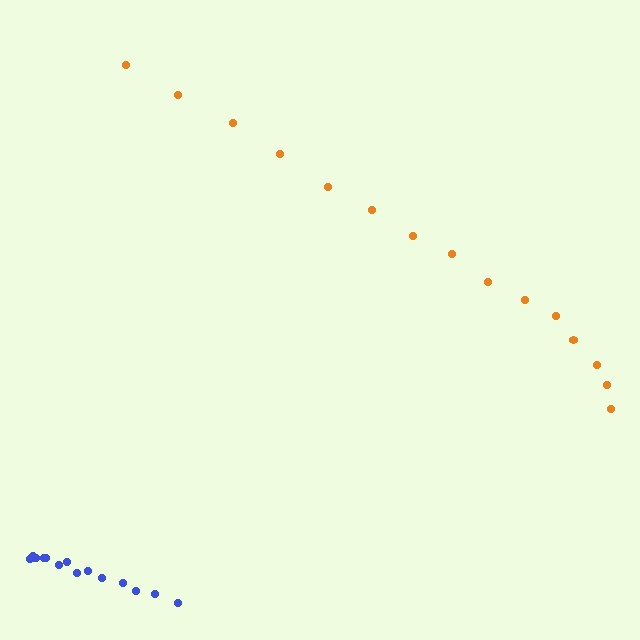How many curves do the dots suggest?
There are 2 distinct paths.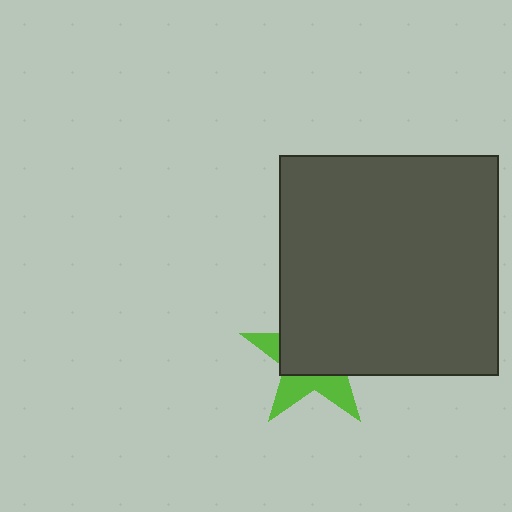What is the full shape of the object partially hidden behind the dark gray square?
The partially hidden object is a lime star.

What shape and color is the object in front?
The object in front is a dark gray square.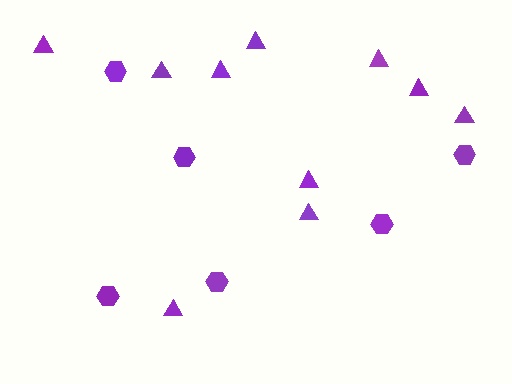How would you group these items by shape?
There are 2 groups: one group of hexagons (6) and one group of triangles (10).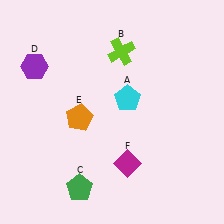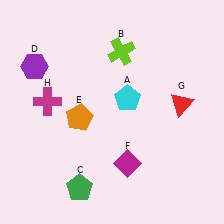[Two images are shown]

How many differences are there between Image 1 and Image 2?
There are 2 differences between the two images.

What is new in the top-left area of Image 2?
A magenta cross (H) was added in the top-left area of Image 2.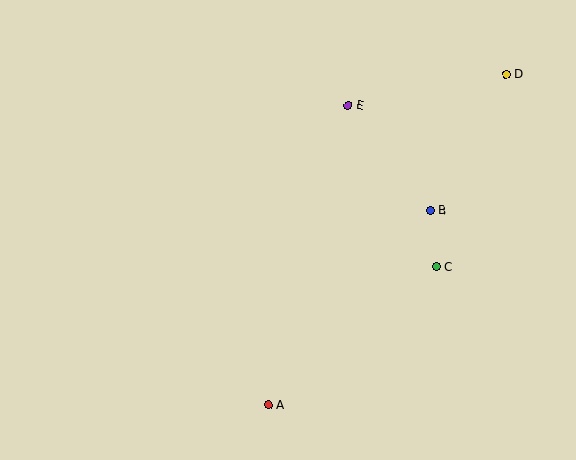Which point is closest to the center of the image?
Point E at (348, 105) is closest to the center.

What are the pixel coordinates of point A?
Point A is at (268, 405).